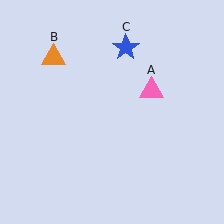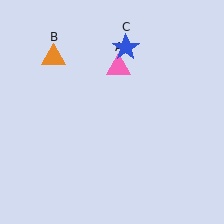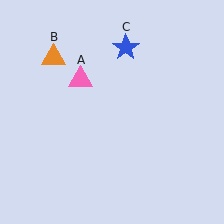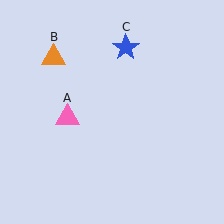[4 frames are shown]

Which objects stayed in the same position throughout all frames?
Orange triangle (object B) and blue star (object C) remained stationary.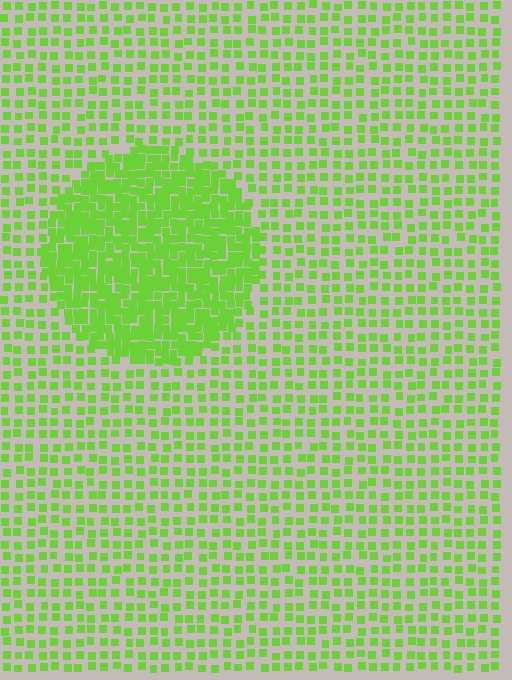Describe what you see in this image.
The image contains small lime elements arranged at two different densities. A circle-shaped region is visible where the elements are more densely packed than the surrounding area.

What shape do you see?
I see a circle.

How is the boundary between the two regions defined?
The boundary is defined by a change in element density (approximately 2.3x ratio). All elements are the same color, size, and shape.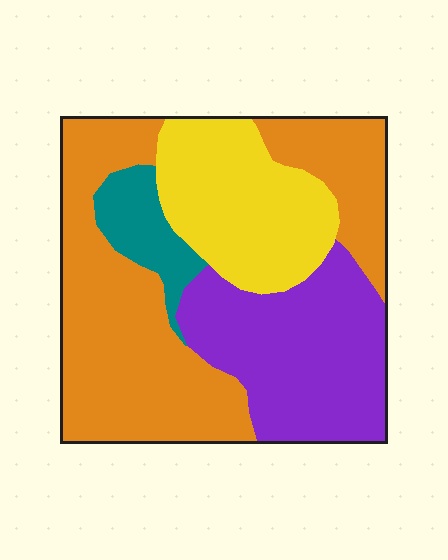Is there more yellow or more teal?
Yellow.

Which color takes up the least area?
Teal, at roughly 5%.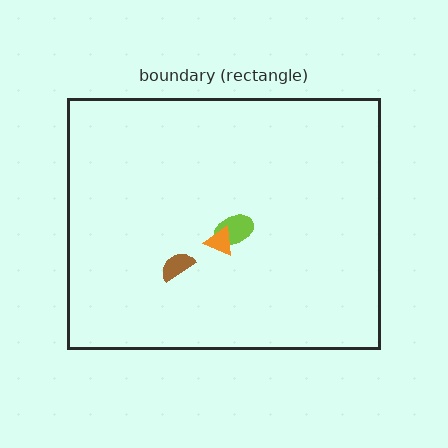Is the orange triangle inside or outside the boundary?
Inside.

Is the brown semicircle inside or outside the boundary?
Inside.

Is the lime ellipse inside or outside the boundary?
Inside.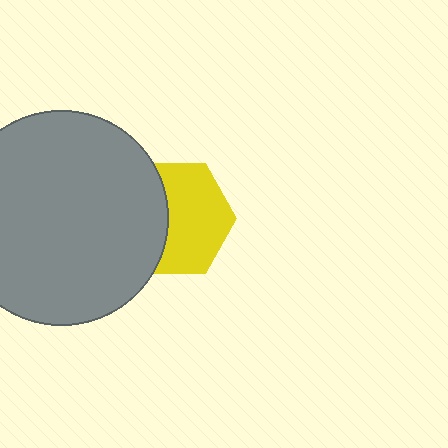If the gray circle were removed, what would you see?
You would see the complete yellow hexagon.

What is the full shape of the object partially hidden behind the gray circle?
The partially hidden object is a yellow hexagon.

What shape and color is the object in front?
The object in front is a gray circle.